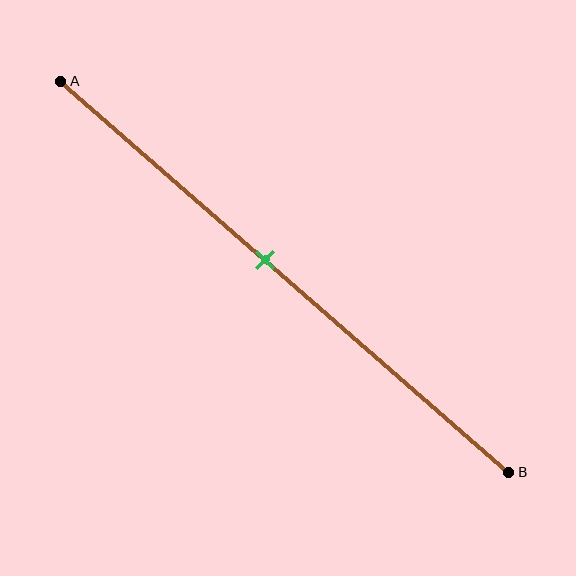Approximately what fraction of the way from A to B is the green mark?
The green mark is approximately 45% of the way from A to B.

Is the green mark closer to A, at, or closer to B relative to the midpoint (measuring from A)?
The green mark is closer to point A than the midpoint of segment AB.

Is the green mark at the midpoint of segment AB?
No, the mark is at about 45% from A, not at the 50% midpoint.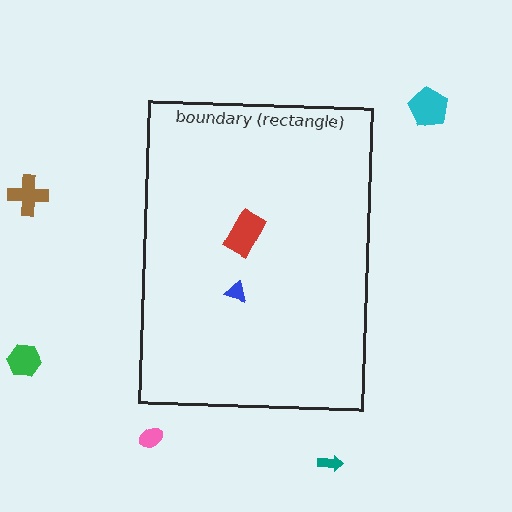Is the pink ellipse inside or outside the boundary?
Outside.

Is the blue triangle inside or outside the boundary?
Inside.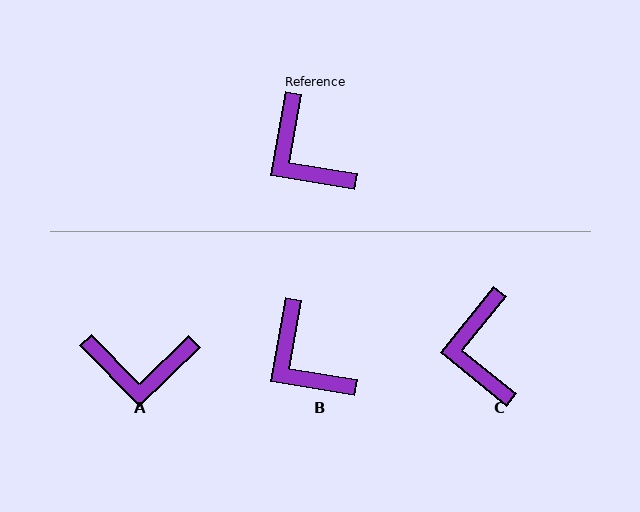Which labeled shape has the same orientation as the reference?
B.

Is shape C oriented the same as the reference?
No, it is off by about 29 degrees.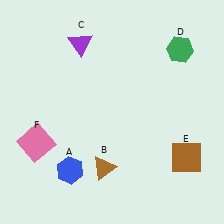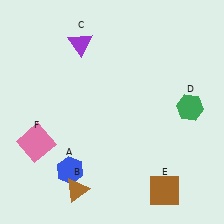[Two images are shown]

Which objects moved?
The objects that moved are: the brown triangle (B), the green hexagon (D), the brown square (E).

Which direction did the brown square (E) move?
The brown square (E) moved down.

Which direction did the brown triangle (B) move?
The brown triangle (B) moved left.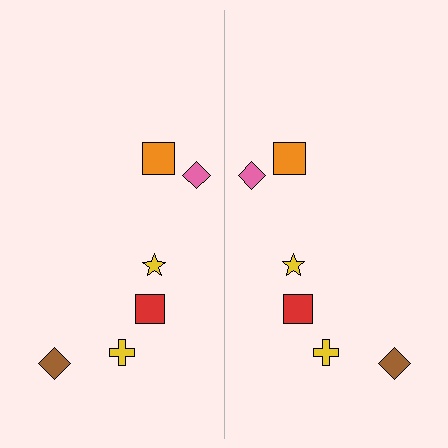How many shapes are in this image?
There are 12 shapes in this image.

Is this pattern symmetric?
Yes, this pattern has bilateral (reflection) symmetry.